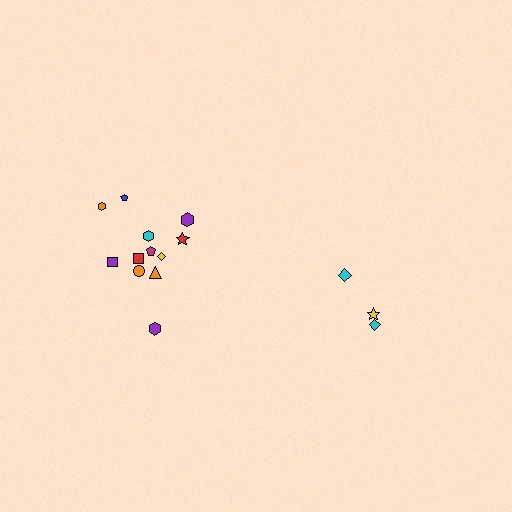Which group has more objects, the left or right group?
The left group.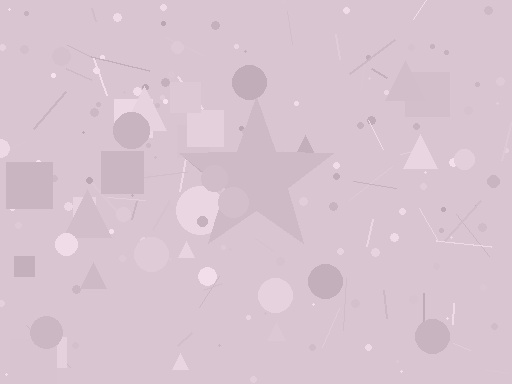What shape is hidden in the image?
A star is hidden in the image.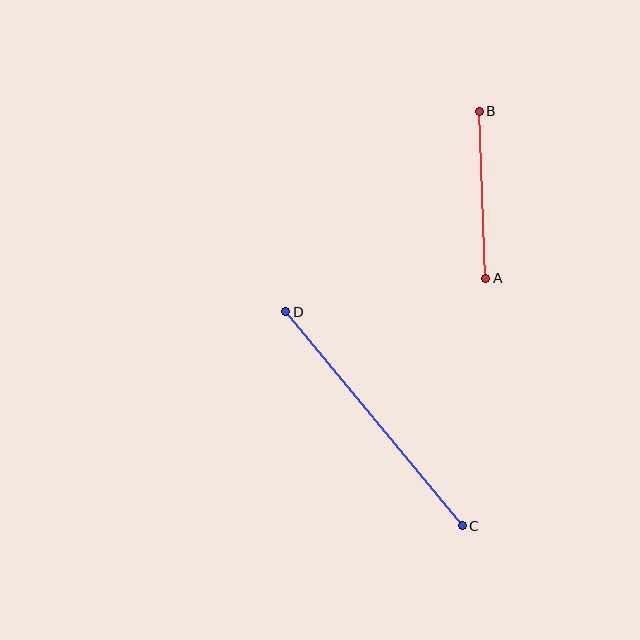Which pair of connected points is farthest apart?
Points C and D are farthest apart.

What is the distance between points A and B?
The distance is approximately 167 pixels.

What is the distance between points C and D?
The distance is approximately 278 pixels.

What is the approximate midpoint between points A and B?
The midpoint is at approximately (483, 195) pixels.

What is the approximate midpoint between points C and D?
The midpoint is at approximately (374, 419) pixels.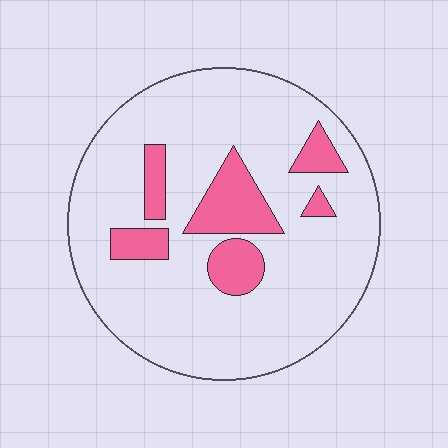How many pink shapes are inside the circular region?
6.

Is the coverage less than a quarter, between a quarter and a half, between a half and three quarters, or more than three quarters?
Less than a quarter.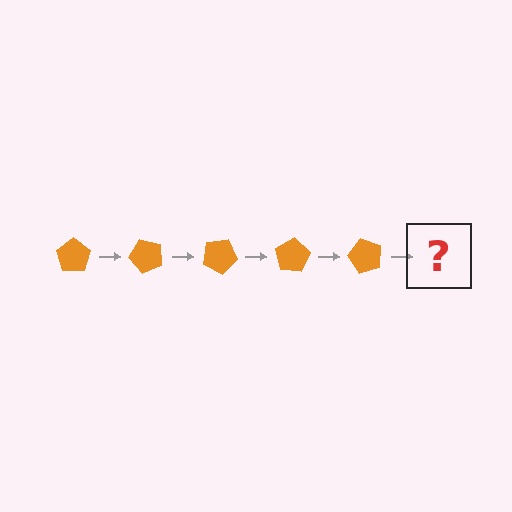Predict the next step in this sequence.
The next step is an orange pentagon rotated 250 degrees.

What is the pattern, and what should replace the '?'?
The pattern is that the pentagon rotates 50 degrees each step. The '?' should be an orange pentagon rotated 250 degrees.